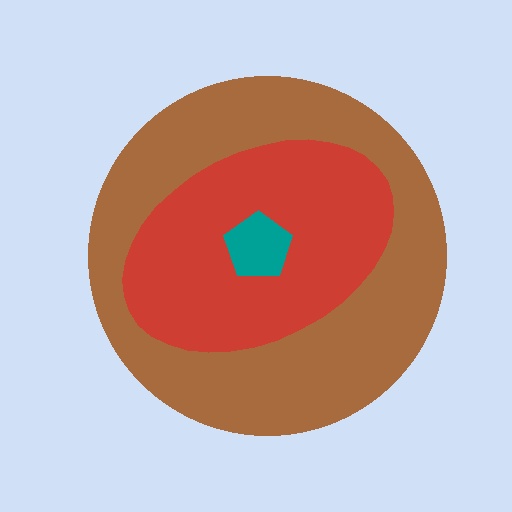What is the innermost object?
The teal pentagon.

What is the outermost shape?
The brown circle.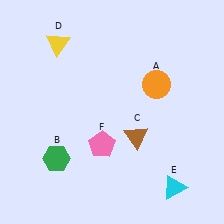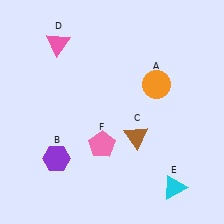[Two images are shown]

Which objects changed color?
B changed from green to purple. D changed from yellow to pink.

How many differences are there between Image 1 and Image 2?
There are 2 differences between the two images.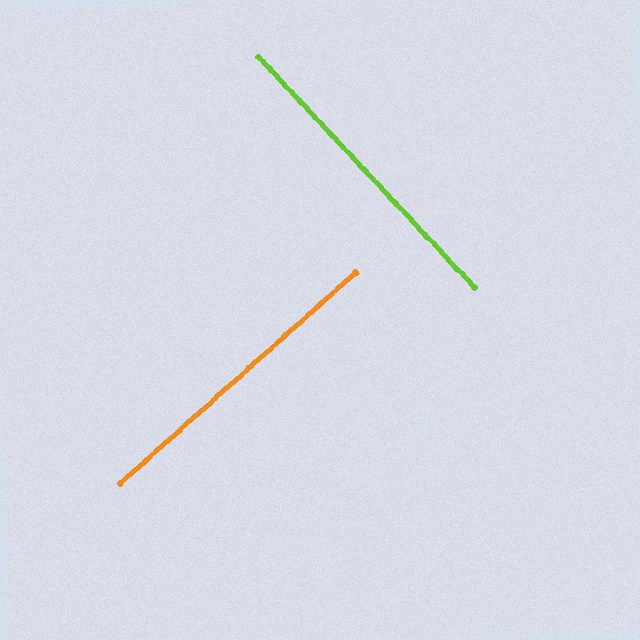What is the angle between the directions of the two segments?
Approximately 89 degrees.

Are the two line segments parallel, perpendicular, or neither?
Perpendicular — they meet at approximately 89°.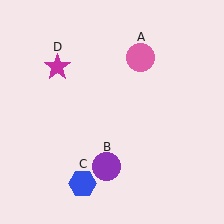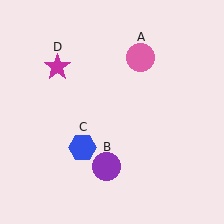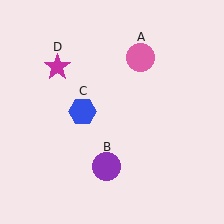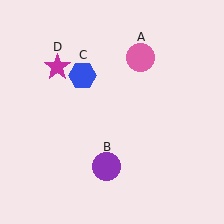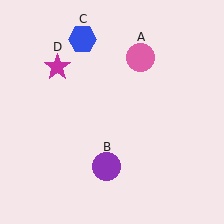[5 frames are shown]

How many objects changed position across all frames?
1 object changed position: blue hexagon (object C).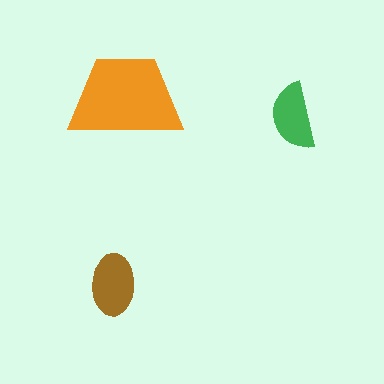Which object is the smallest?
The green semicircle.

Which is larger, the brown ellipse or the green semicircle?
The brown ellipse.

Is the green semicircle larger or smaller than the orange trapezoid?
Smaller.